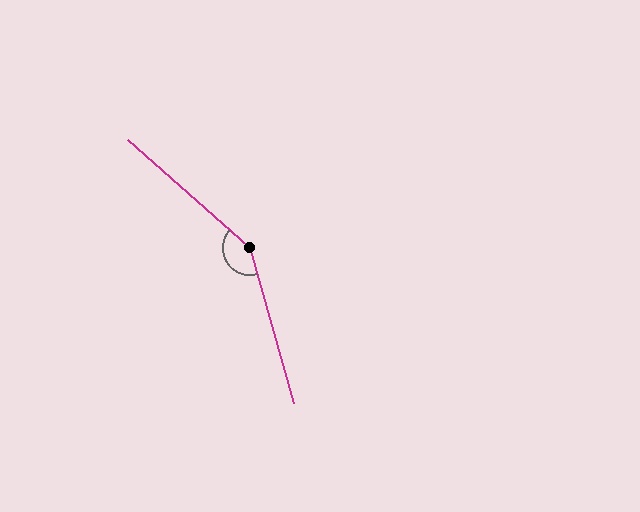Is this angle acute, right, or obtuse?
It is obtuse.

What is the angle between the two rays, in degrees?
Approximately 147 degrees.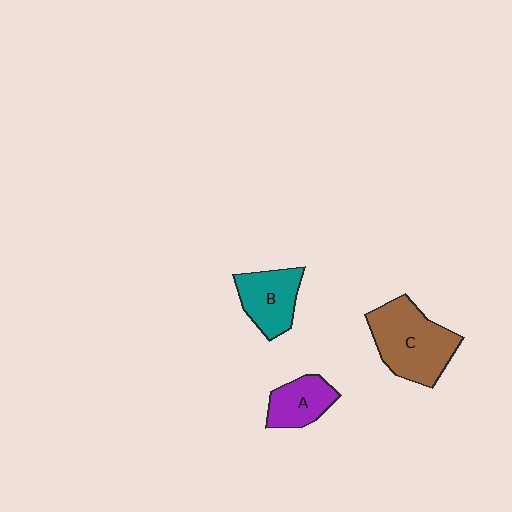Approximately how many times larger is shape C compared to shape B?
Approximately 1.6 times.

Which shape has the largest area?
Shape C (brown).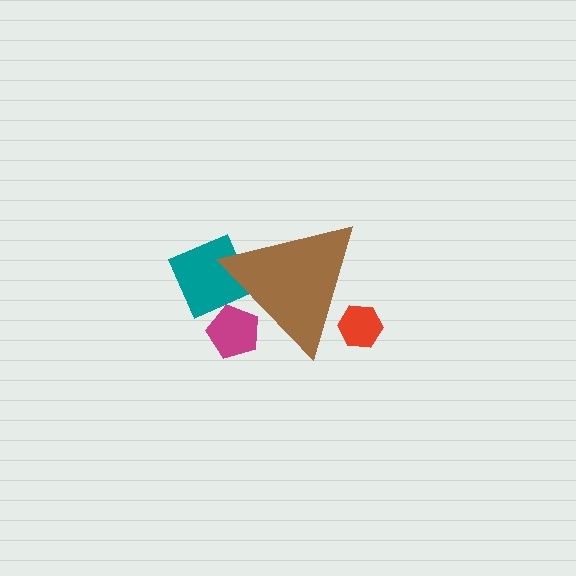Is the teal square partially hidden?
Yes, the teal square is partially hidden behind the brown triangle.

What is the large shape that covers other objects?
A brown triangle.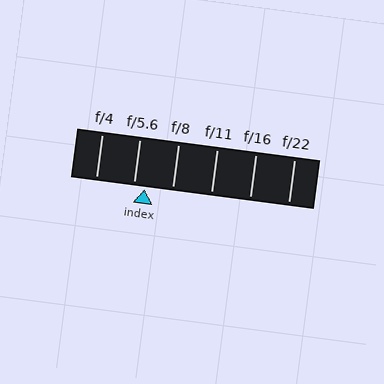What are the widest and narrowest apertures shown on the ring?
The widest aperture shown is f/4 and the narrowest is f/22.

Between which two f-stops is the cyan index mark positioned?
The index mark is between f/5.6 and f/8.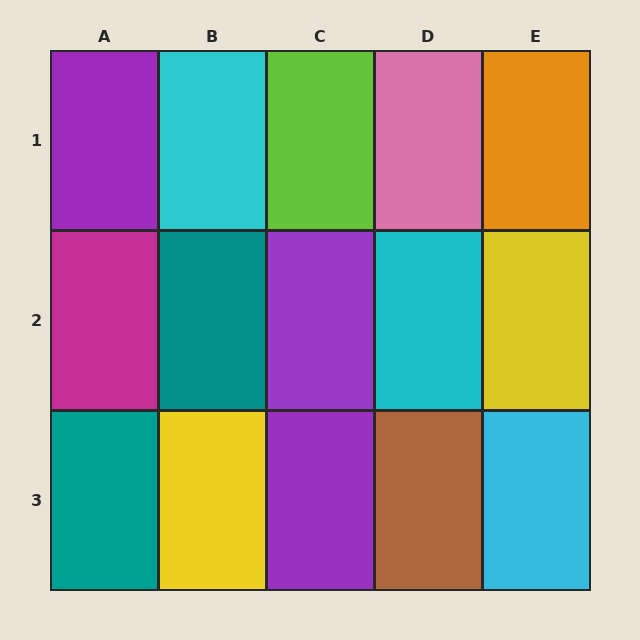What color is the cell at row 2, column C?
Purple.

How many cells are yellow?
2 cells are yellow.